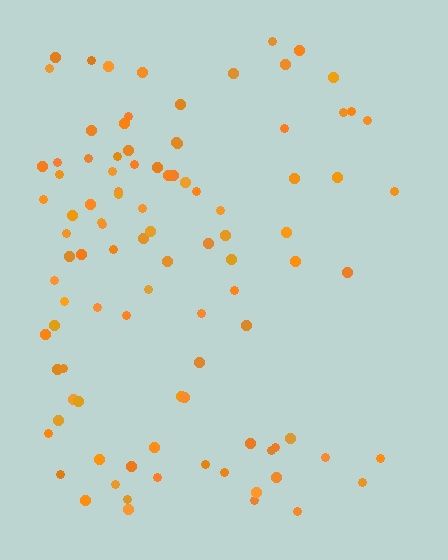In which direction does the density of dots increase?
From right to left, with the left side densest.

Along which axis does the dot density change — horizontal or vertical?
Horizontal.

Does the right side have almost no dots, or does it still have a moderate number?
Still a moderate number, just noticeably fewer than the left.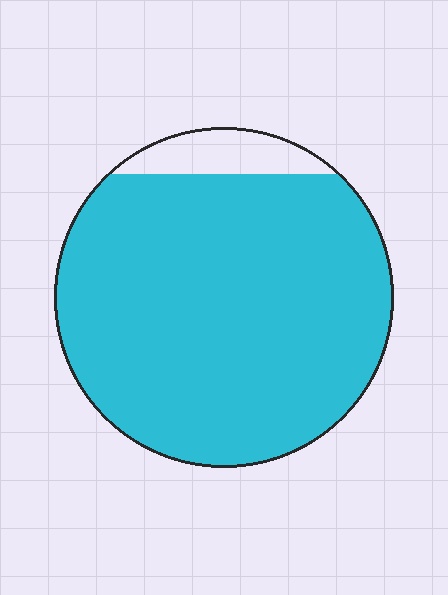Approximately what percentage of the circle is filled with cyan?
Approximately 90%.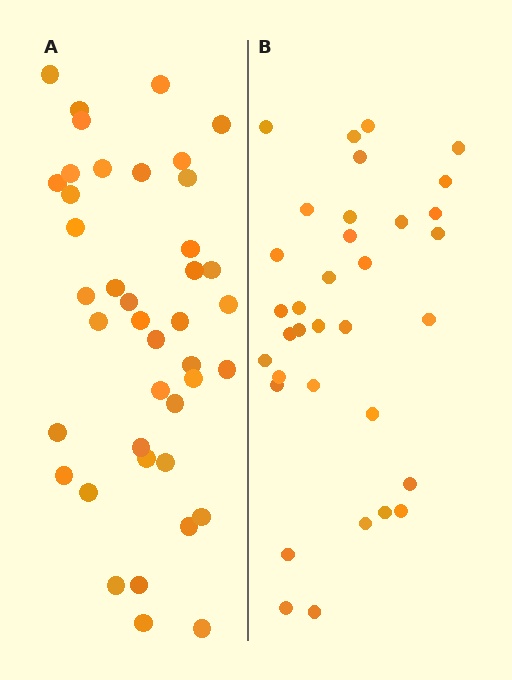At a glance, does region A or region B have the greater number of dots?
Region A (the left region) has more dots.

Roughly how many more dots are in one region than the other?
Region A has roughly 8 or so more dots than region B.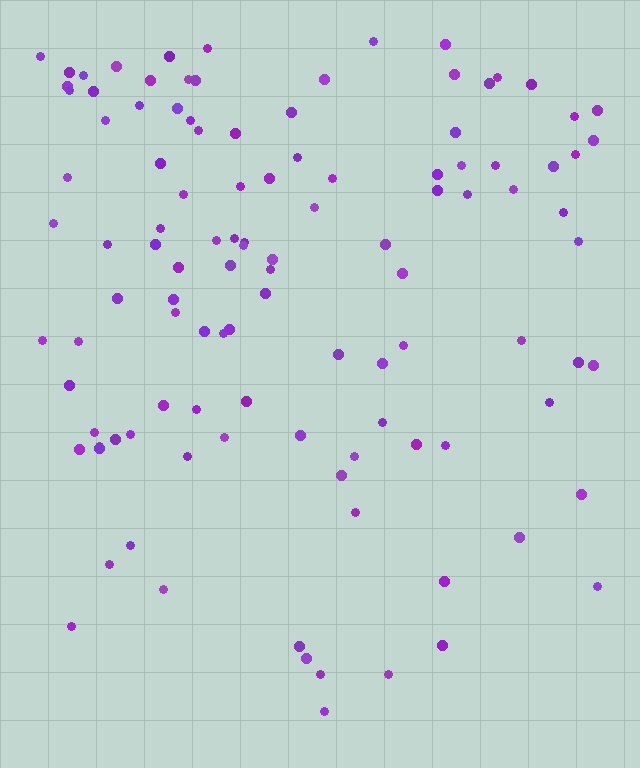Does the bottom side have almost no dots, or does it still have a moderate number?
Still a moderate number, just noticeably fewer than the top.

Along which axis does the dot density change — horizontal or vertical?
Vertical.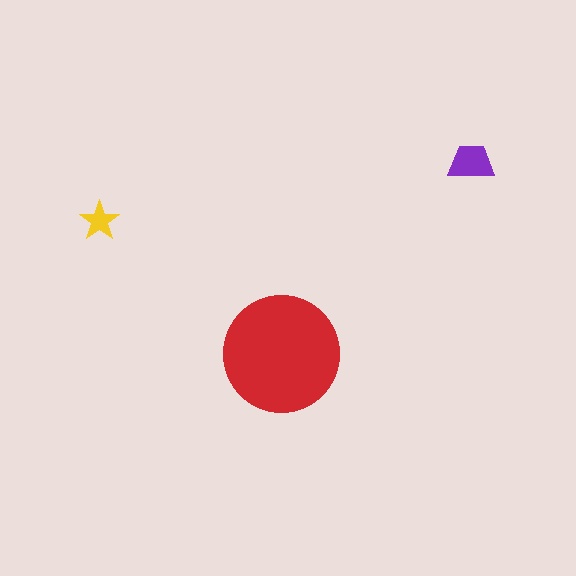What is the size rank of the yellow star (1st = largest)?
3rd.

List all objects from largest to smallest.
The red circle, the purple trapezoid, the yellow star.